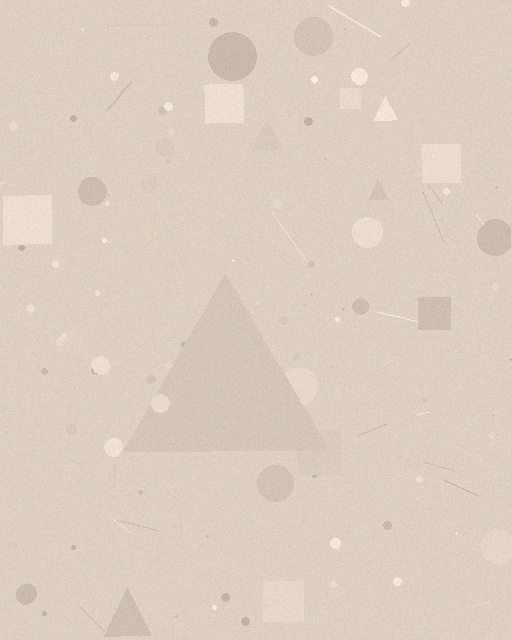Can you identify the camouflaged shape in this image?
The camouflaged shape is a triangle.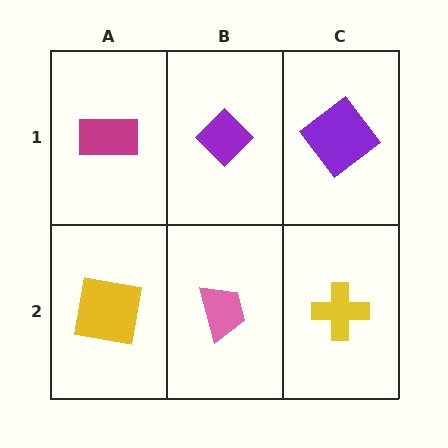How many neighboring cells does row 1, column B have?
3.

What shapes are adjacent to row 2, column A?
A magenta rectangle (row 1, column A), a pink trapezoid (row 2, column B).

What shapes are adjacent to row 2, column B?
A purple diamond (row 1, column B), a yellow square (row 2, column A), a yellow cross (row 2, column C).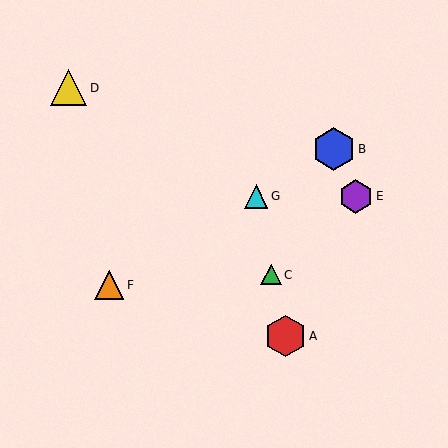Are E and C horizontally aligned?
No, E is at y≈196 and C is at y≈275.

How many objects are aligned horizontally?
2 objects (E, G) are aligned horizontally.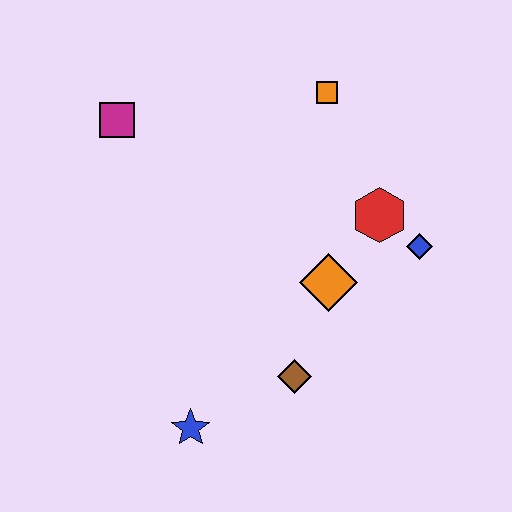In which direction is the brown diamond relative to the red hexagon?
The brown diamond is below the red hexagon.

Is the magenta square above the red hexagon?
Yes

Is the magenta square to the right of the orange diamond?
No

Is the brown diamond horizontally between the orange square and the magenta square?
Yes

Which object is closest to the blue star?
The brown diamond is closest to the blue star.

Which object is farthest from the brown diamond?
The magenta square is farthest from the brown diamond.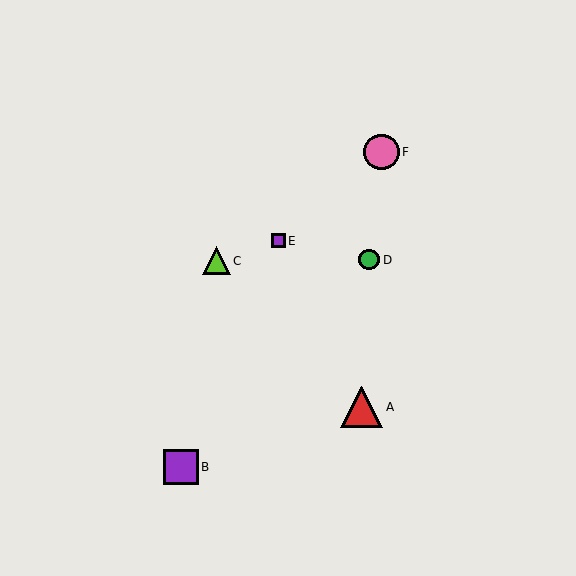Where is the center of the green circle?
The center of the green circle is at (369, 260).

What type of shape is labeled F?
Shape F is a pink circle.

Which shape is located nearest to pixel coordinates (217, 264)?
The lime triangle (labeled C) at (216, 261) is nearest to that location.